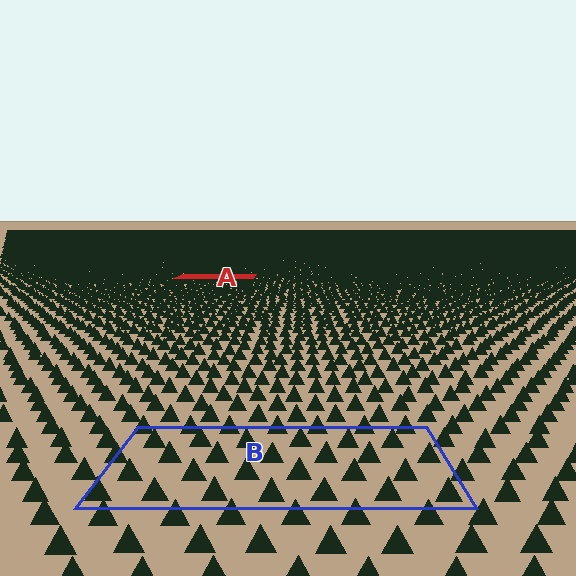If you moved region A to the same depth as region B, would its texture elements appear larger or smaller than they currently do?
They would appear larger. At a closer depth, the same texture elements are projected at a bigger on-screen size.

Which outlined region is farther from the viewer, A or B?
Region A is farther from the viewer — the texture elements inside it appear smaller and more densely packed.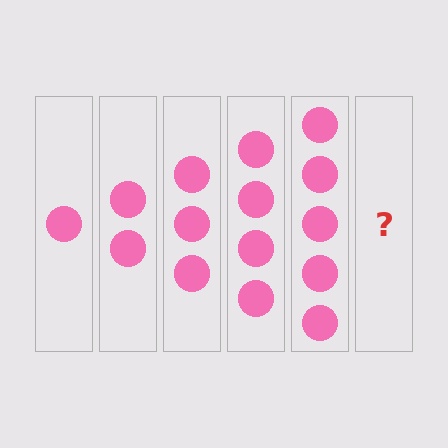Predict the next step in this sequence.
The next step is 6 circles.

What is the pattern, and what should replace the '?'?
The pattern is that each step adds one more circle. The '?' should be 6 circles.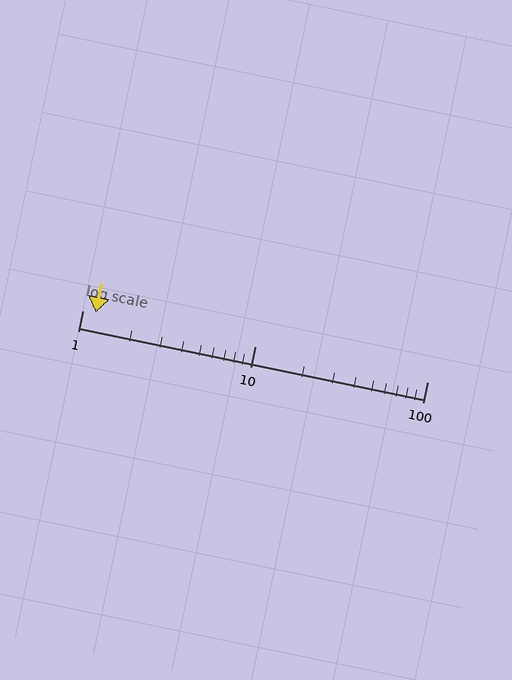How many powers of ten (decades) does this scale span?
The scale spans 2 decades, from 1 to 100.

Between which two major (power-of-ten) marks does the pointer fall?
The pointer is between 1 and 10.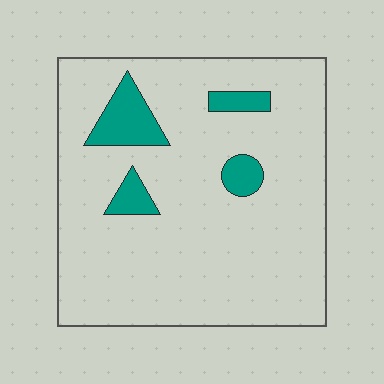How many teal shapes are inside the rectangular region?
4.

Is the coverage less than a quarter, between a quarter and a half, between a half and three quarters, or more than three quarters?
Less than a quarter.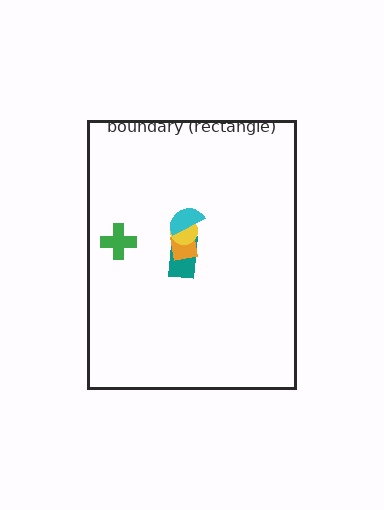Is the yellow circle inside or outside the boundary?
Inside.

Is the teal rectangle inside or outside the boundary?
Inside.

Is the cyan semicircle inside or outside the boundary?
Inside.